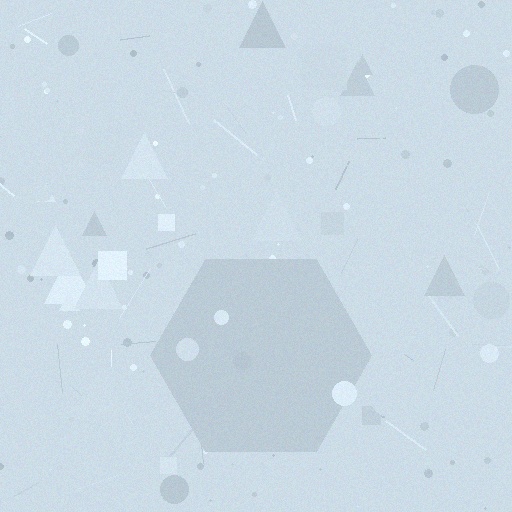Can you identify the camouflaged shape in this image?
The camouflaged shape is a hexagon.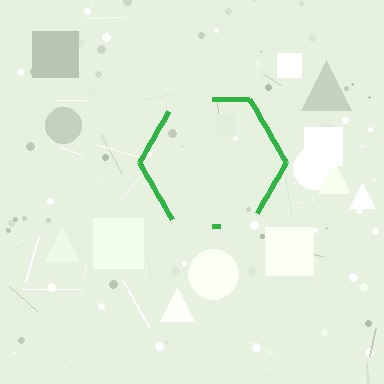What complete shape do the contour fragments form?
The contour fragments form a hexagon.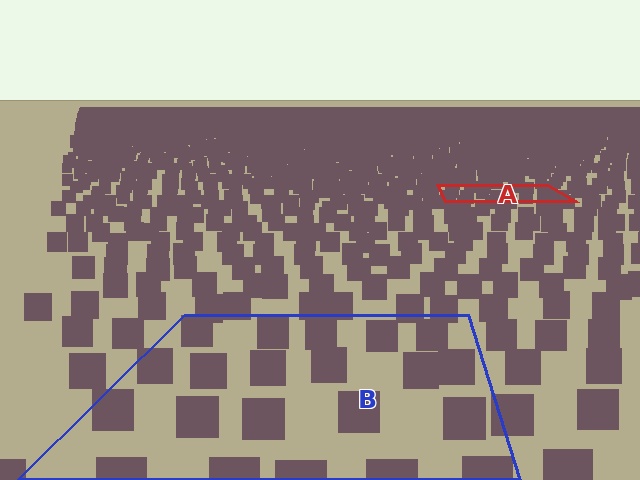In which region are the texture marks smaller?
The texture marks are smaller in region A, because it is farther away.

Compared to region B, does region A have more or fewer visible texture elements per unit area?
Region A has more texture elements per unit area — they are packed more densely because it is farther away.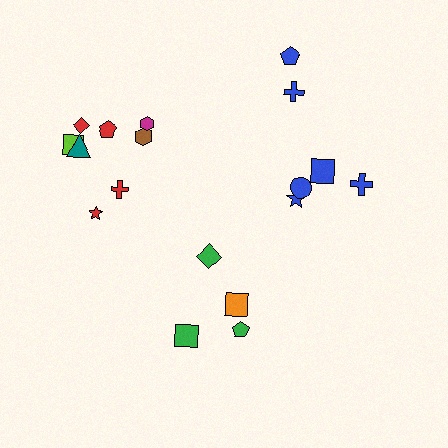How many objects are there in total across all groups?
There are 18 objects.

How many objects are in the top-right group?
There are 6 objects.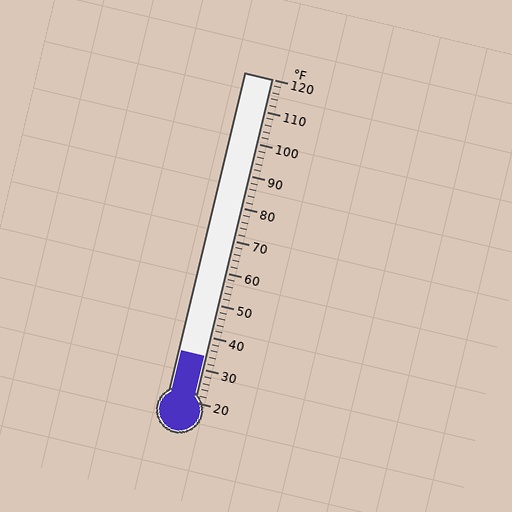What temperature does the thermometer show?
The thermometer shows approximately 34°F.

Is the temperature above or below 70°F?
The temperature is below 70°F.